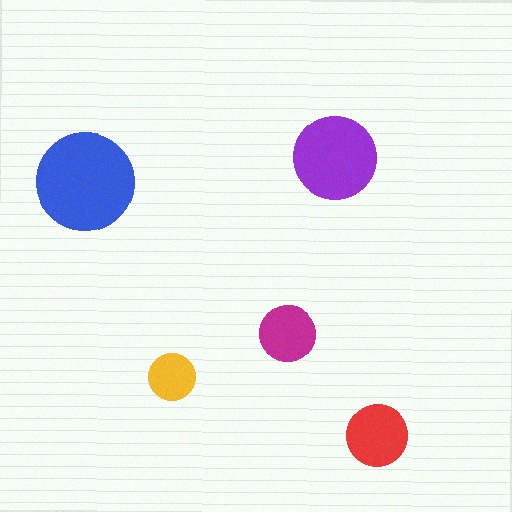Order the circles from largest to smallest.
the blue one, the purple one, the red one, the magenta one, the yellow one.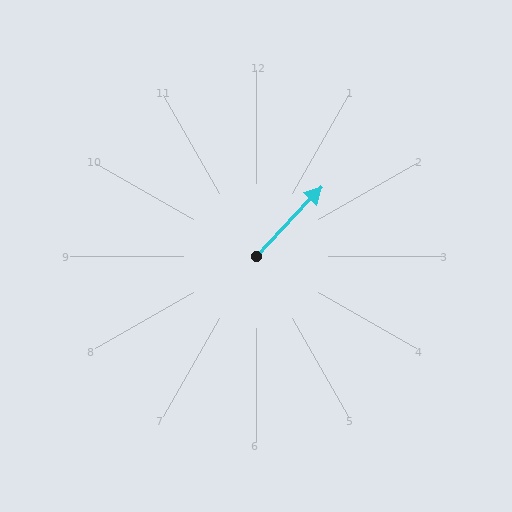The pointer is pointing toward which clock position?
Roughly 1 o'clock.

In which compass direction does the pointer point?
Northeast.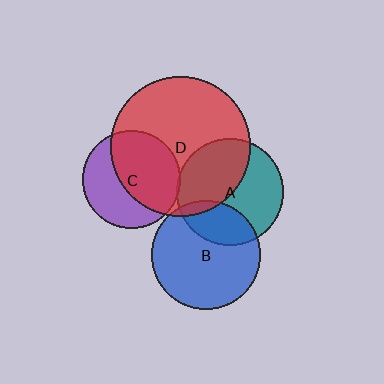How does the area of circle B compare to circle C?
Approximately 1.2 times.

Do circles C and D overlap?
Yes.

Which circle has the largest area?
Circle D (red).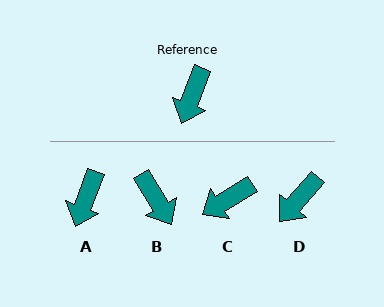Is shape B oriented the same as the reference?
No, it is off by about 52 degrees.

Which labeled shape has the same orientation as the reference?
A.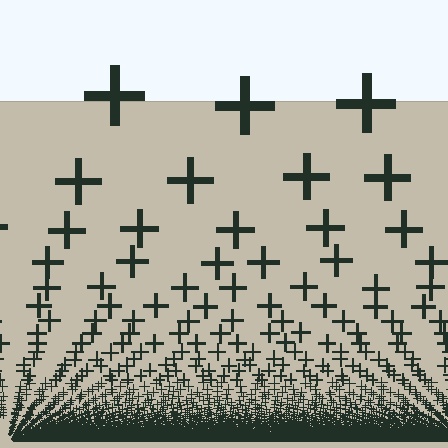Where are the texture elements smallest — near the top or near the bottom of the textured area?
Near the bottom.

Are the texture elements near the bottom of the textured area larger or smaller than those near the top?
Smaller. The gradient is inverted — elements near the bottom are smaller and denser.